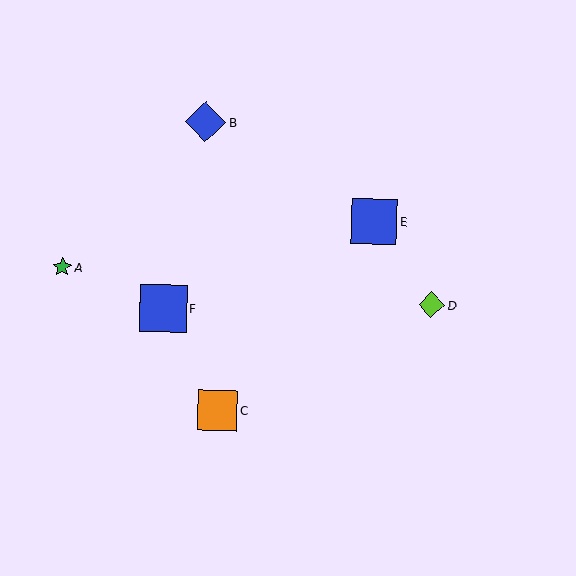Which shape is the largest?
The blue square (labeled F) is the largest.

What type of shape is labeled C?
Shape C is an orange square.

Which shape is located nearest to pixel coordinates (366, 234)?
The blue square (labeled E) at (374, 221) is nearest to that location.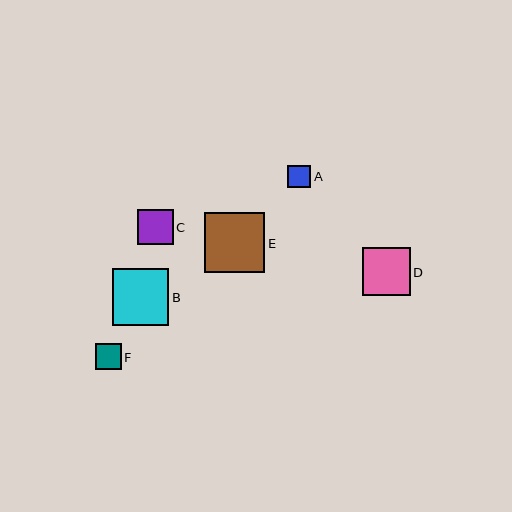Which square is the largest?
Square E is the largest with a size of approximately 60 pixels.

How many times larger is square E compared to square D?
Square E is approximately 1.2 times the size of square D.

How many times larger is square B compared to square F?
Square B is approximately 2.2 times the size of square F.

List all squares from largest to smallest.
From largest to smallest: E, B, D, C, F, A.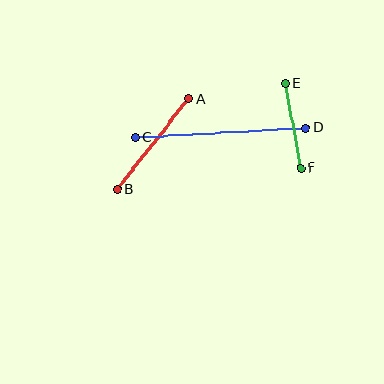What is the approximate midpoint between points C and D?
The midpoint is at approximately (220, 133) pixels.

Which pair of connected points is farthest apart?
Points C and D are farthest apart.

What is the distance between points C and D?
The distance is approximately 171 pixels.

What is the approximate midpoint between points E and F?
The midpoint is at approximately (293, 126) pixels.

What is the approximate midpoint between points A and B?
The midpoint is at approximately (153, 144) pixels.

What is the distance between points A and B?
The distance is approximately 116 pixels.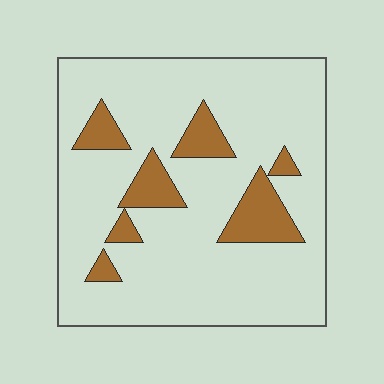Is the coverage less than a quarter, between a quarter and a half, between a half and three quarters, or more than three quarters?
Less than a quarter.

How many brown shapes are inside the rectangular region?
7.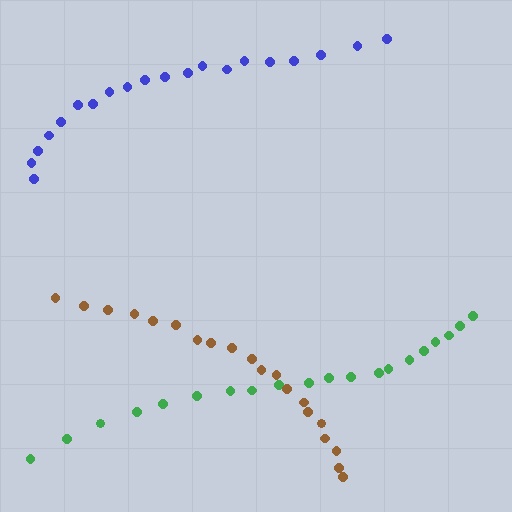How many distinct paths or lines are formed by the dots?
There are 3 distinct paths.